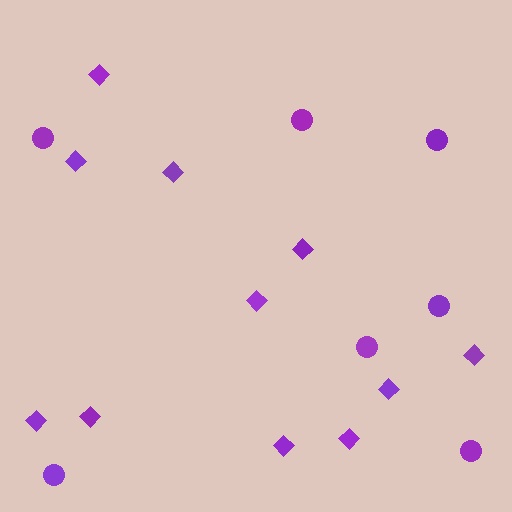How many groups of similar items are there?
There are 2 groups: one group of diamonds (11) and one group of circles (7).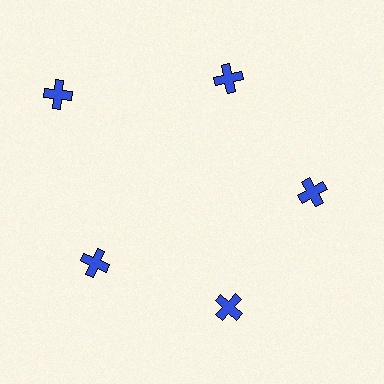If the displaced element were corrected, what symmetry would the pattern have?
It would have 5-fold rotational symmetry — the pattern would map onto itself every 72 degrees.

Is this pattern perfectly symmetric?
No. The 5 blue crosses are arranged in a ring, but one element near the 10 o'clock position is pushed outward from the center, breaking the 5-fold rotational symmetry.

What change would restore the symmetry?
The symmetry would be restored by moving it inward, back onto the ring so that all 5 crosses sit at equal angles and equal distance from the center.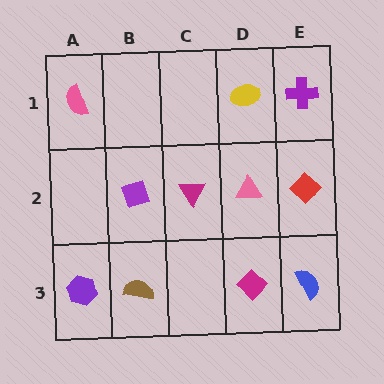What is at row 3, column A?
A purple hexagon.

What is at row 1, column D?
A yellow ellipse.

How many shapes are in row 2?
4 shapes.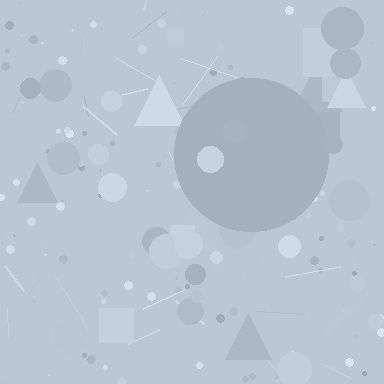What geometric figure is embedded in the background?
A circle is embedded in the background.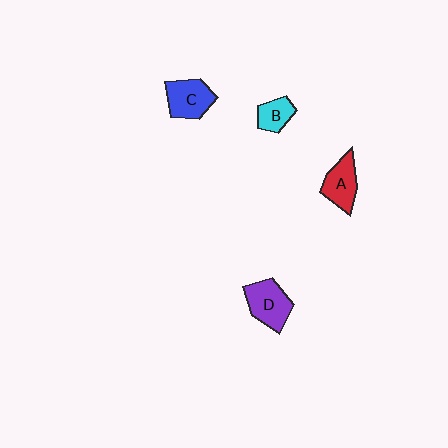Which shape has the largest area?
Shape D (purple).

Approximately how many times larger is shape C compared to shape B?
Approximately 1.6 times.